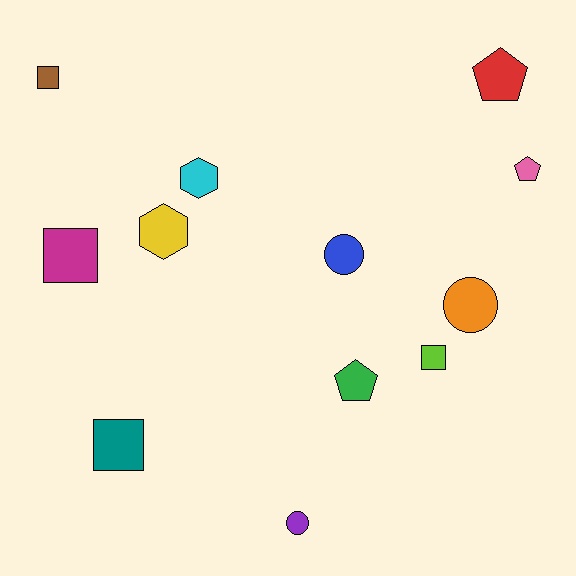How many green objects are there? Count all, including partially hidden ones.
There is 1 green object.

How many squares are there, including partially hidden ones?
There are 4 squares.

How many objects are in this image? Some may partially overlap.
There are 12 objects.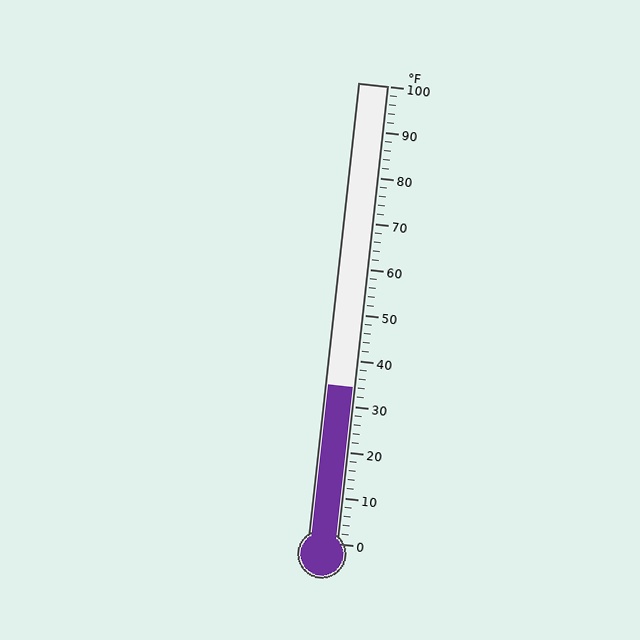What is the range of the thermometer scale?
The thermometer scale ranges from 0°F to 100°F.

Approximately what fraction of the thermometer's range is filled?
The thermometer is filled to approximately 35% of its range.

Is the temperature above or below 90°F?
The temperature is below 90°F.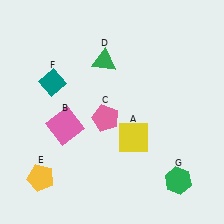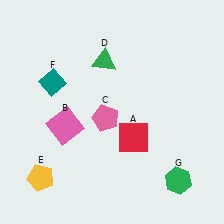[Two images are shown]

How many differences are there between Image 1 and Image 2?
There is 1 difference between the two images.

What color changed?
The square (A) changed from yellow in Image 1 to red in Image 2.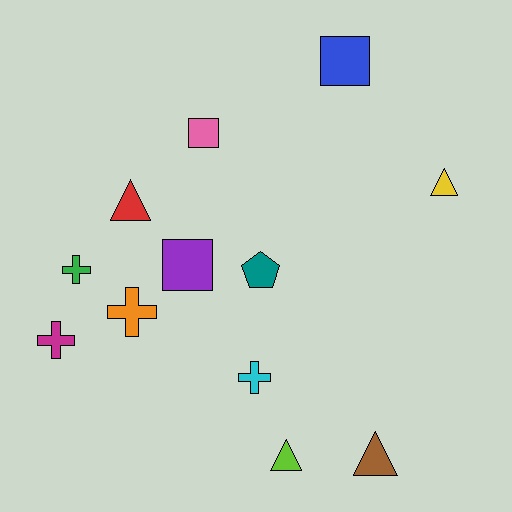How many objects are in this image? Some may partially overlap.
There are 12 objects.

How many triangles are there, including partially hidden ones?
There are 4 triangles.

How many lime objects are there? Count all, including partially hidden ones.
There is 1 lime object.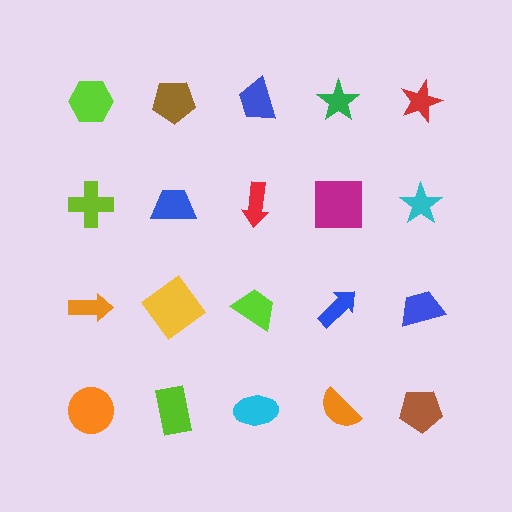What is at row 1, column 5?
A red star.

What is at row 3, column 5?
A blue trapezoid.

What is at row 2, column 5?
A cyan star.